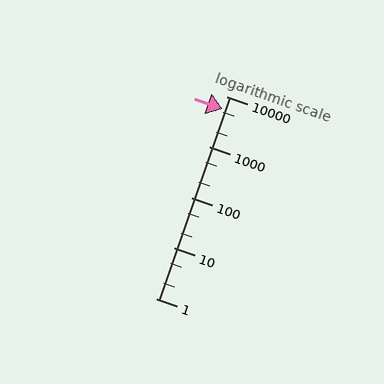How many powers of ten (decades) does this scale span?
The scale spans 4 decades, from 1 to 10000.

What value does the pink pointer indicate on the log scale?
The pointer indicates approximately 5600.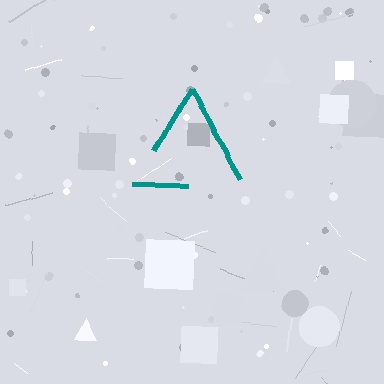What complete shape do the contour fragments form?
The contour fragments form a triangle.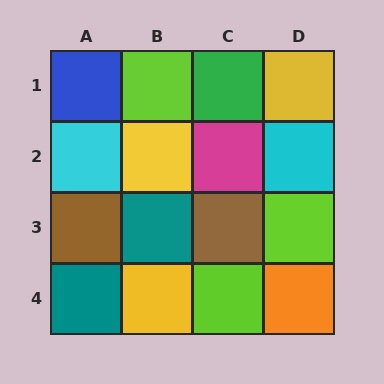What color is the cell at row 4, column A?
Teal.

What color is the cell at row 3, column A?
Brown.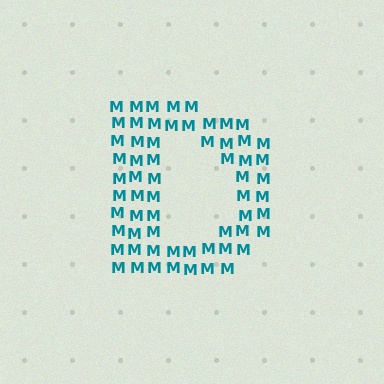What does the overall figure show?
The overall figure shows the letter D.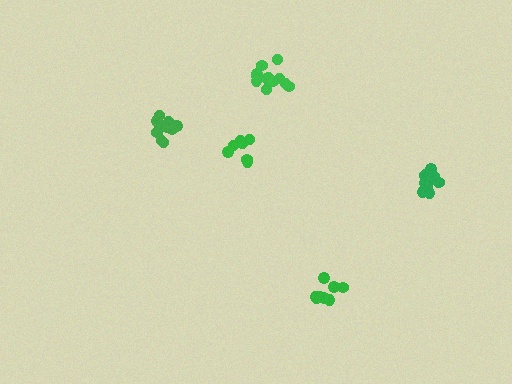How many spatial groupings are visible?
There are 5 spatial groupings.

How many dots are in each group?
Group 1: 12 dots, Group 2: 11 dots, Group 3: 7 dots, Group 4: 8 dots, Group 5: 12 dots (50 total).